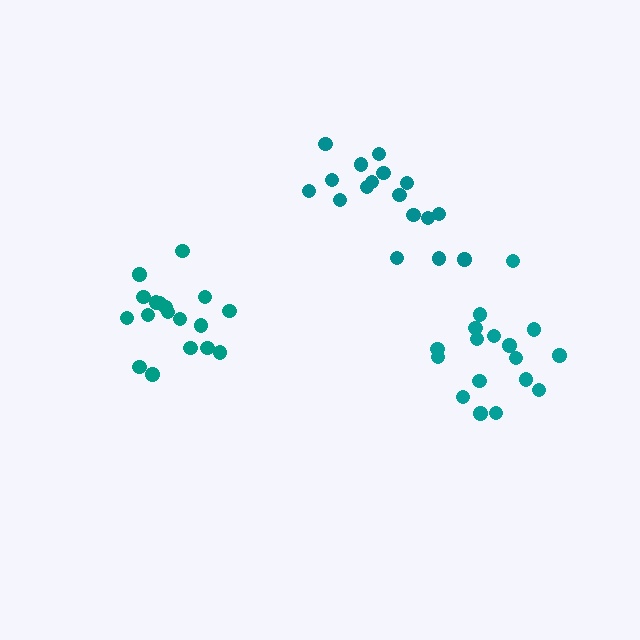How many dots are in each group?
Group 1: 17 dots, Group 2: 18 dots, Group 3: 17 dots (52 total).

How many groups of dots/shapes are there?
There are 3 groups.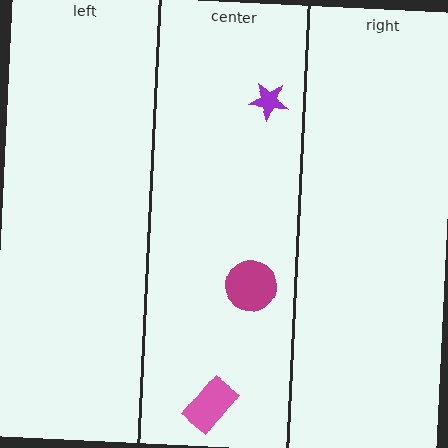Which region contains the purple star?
The center region.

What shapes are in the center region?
The purple star, the pink rectangle, the magenta circle.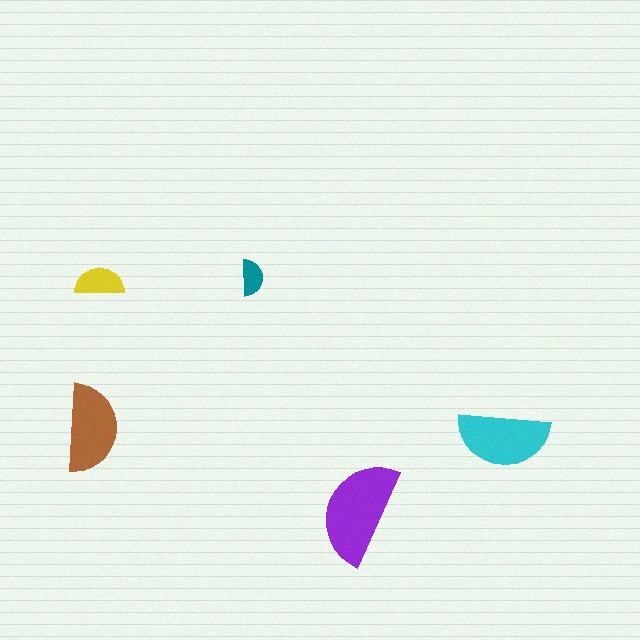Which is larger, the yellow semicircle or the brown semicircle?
The brown one.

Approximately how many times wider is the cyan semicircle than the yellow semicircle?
About 2 times wider.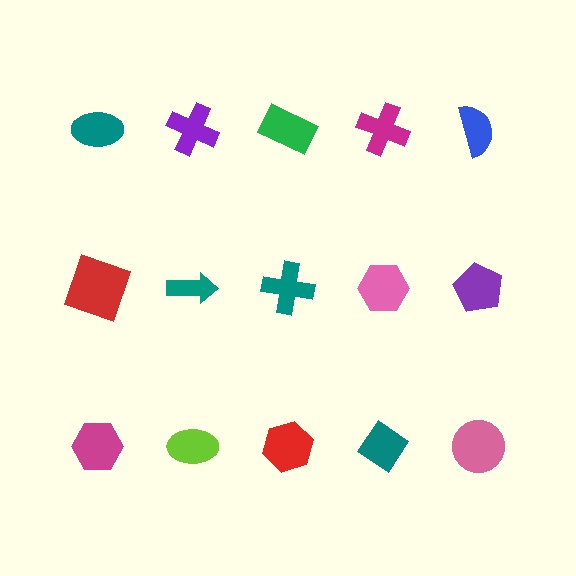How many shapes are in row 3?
5 shapes.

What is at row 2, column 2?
A teal arrow.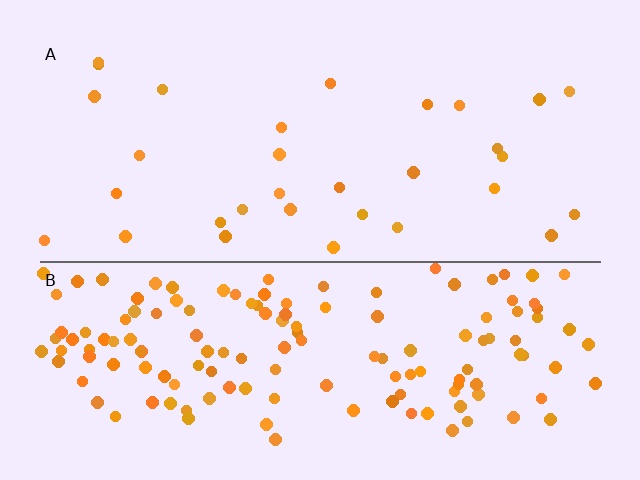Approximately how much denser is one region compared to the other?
Approximately 4.7× — region B over region A.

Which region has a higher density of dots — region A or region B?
B (the bottom).